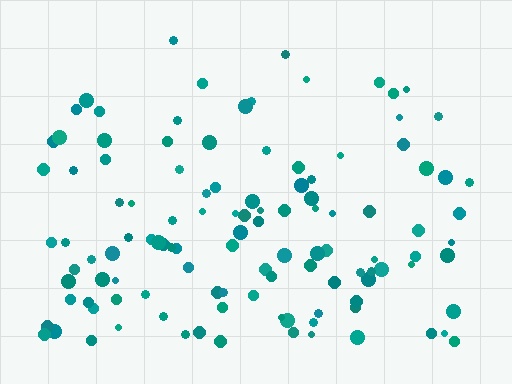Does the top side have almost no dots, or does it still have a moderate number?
Still a moderate number, just noticeably fewer than the bottom.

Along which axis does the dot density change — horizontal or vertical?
Vertical.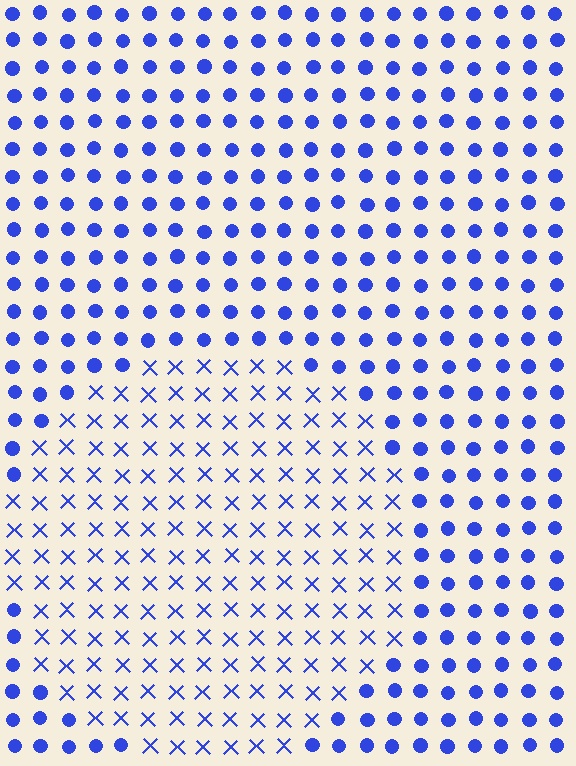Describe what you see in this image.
The image is filled with small blue elements arranged in a uniform grid. A circle-shaped region contains X marks, while the surrounding area contains circles. The boundary is defined purely by the change in element shape.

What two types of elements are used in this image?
The image uses X marks inside the circle region and circles outside it.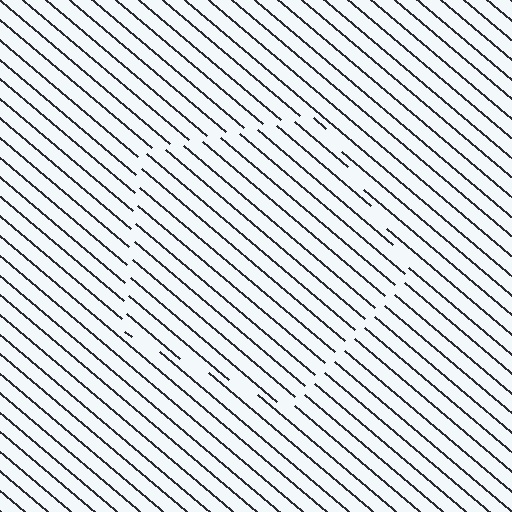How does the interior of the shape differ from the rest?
The interior of the shape contains the same grating, shifted by half a period — the contour is defined by the phase discontinuity where line-ends from the inner and outer gratings abut.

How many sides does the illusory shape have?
5 sides — the line-ends trace a pentagon.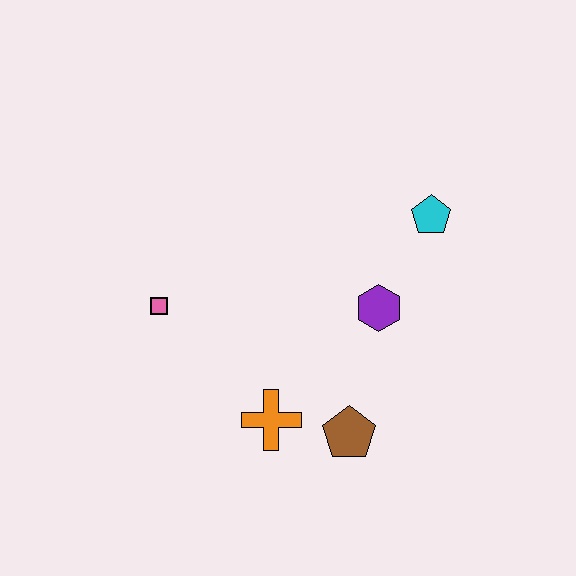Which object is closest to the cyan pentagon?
The purple hexagon is closest to the cyan pentagon.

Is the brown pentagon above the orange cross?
No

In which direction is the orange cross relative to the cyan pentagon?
The orange cross is below the cyan pentagon.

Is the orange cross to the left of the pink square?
No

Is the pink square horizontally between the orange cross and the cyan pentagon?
No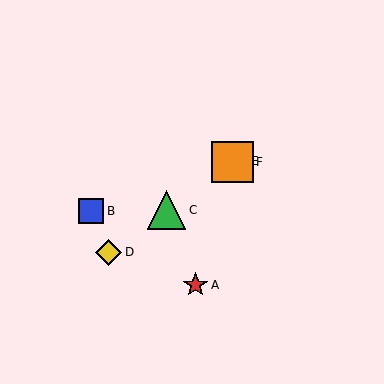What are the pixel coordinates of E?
Object E is at (234, 161).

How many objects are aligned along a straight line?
4 objects (C, D, E, F) are aligned along a straight line.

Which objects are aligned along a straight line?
Objects C, D, E, F are aligned along a straight line.